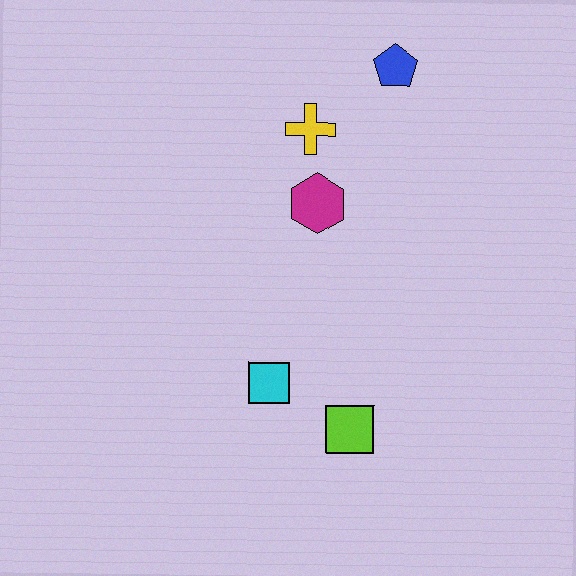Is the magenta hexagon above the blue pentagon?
No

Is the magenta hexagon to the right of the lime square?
No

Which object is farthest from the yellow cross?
The lime square is farthest from the yellow cross.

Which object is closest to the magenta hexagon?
The yellow cross is closest to the magenta hexagon.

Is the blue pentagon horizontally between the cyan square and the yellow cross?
No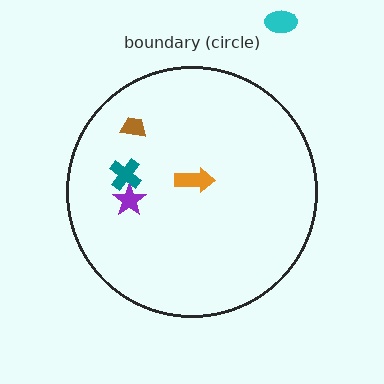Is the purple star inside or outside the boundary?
Inside.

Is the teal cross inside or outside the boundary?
Inside.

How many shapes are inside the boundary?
4 inside, 1 outside.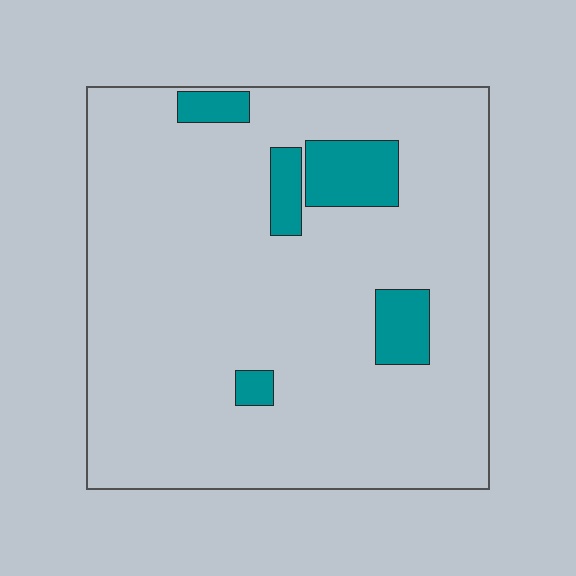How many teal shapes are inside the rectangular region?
5.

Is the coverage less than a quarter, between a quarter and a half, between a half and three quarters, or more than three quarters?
Less than a quarter.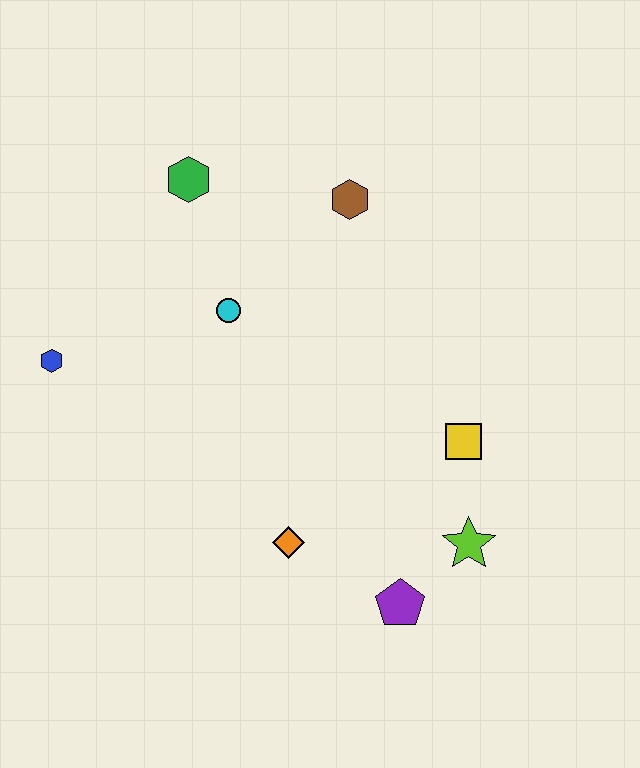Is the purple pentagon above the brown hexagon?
No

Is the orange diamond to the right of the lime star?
No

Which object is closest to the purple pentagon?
The lime star is closest to the purple pentagon.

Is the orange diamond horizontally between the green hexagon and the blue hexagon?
No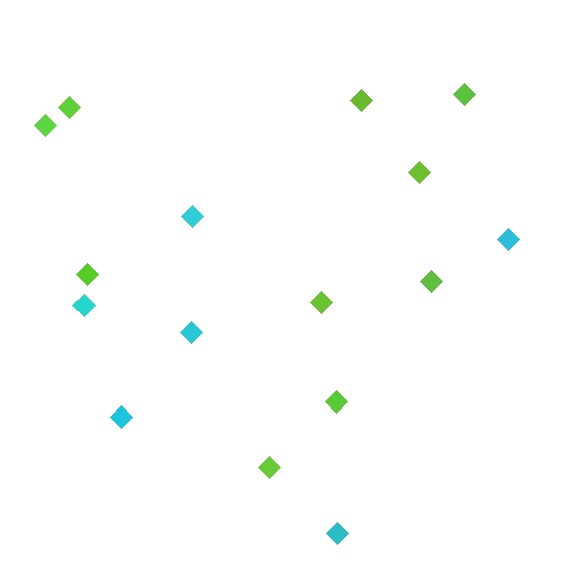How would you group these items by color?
There are 2 groups: one group of lime diamonds (10) and one group of cyan diamonds (6).